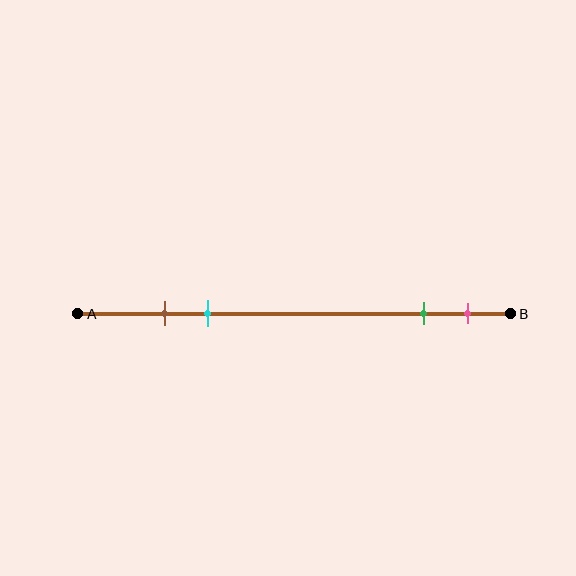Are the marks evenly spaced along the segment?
No, the marks are not evenly spaced.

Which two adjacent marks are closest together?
The brown and cyan marks are the closest adjacent pair.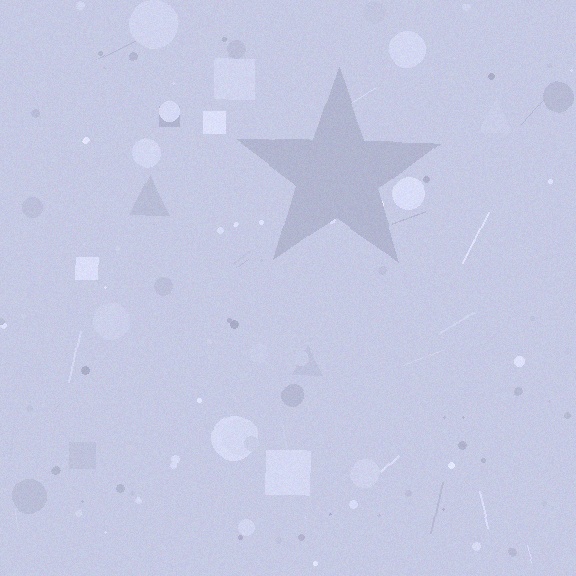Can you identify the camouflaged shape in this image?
The camouflaged shape is a star.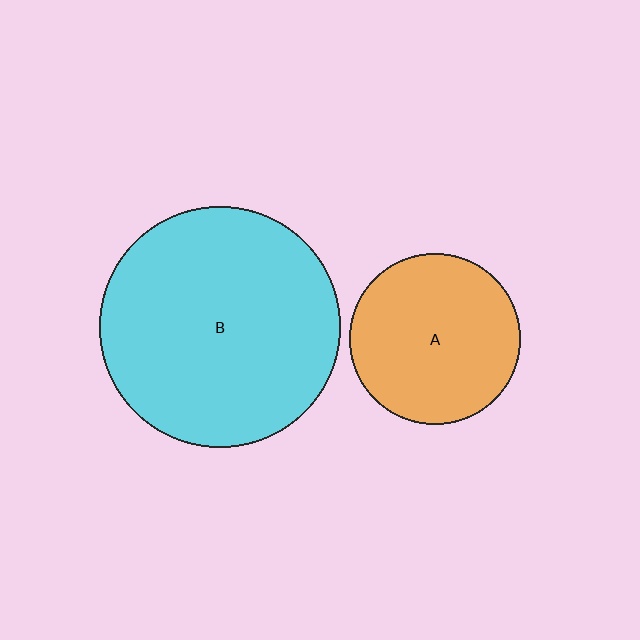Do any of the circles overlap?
No, none of the circles overlap.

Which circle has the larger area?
Circle B (cyan).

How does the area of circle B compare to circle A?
Approximately 2.0 times.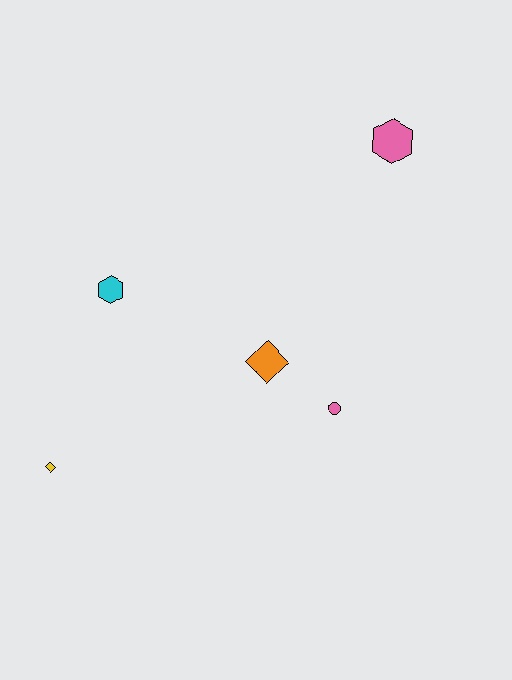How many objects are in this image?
There are 5 objects.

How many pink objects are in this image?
There are 2 pink objects.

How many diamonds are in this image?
There are 2 diamonds.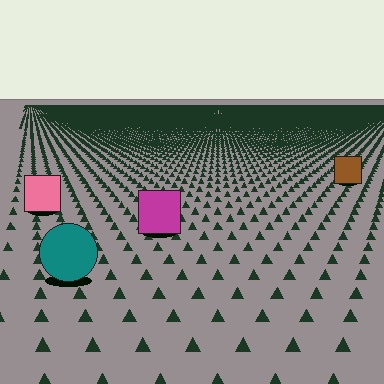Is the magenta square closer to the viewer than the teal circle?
No. The teal circle is closer — you can tell from the texture gradient: the ground texture is coarser near it.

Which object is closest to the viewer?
The teal circle is closest. The texture marks near it are larger and more spread out.